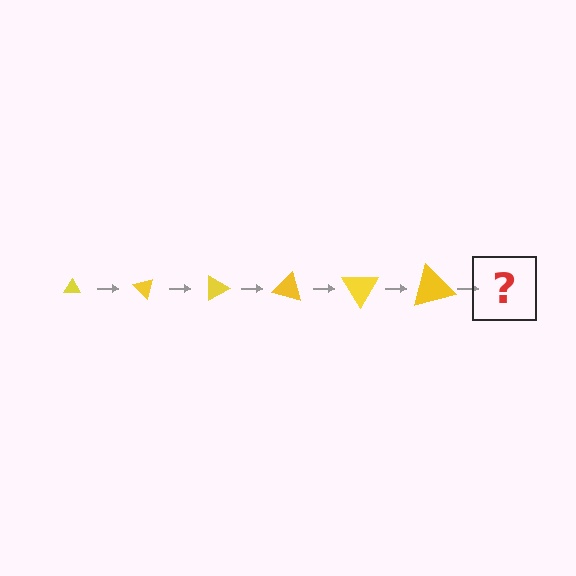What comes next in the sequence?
The next element should be a triangle, larger than the previous one and rotated 270 degrees from the start.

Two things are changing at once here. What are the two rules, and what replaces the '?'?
The two rules are that the triangle grows larger each step and it rotates 45 degrees each step. The '?' should be a triangle, larger than the previous one and rotated 270 degrees from the start.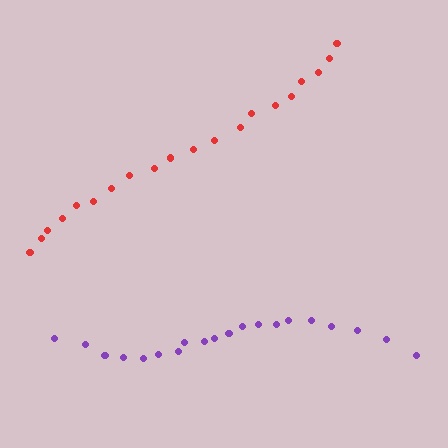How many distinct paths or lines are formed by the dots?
There are 2 distinct paths.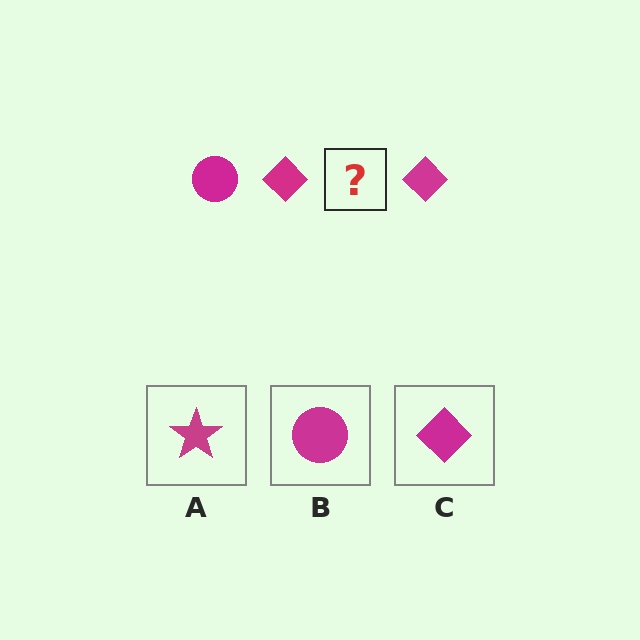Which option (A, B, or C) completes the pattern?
B.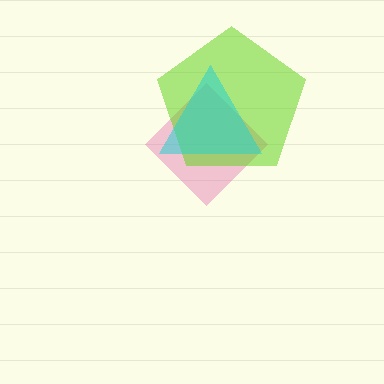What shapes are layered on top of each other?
The layered shapes are: a pink diamond, a lime pentagon, a cyan triangle.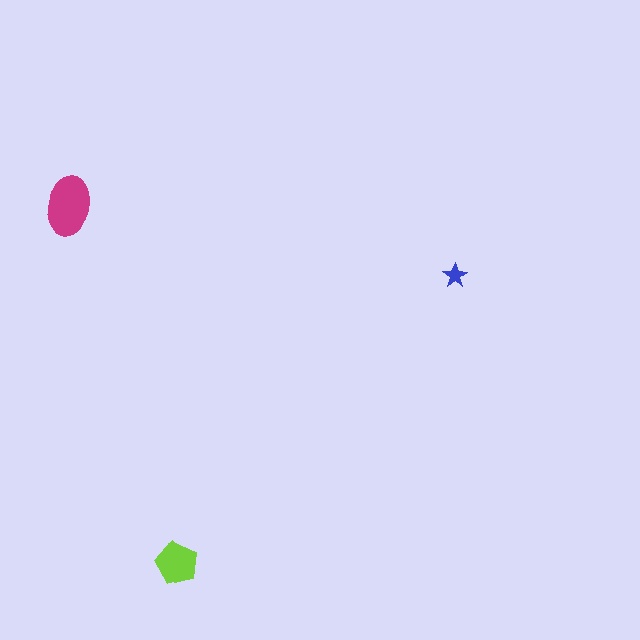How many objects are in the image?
There are 3 objects in the image.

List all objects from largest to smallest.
The magenta ellipse, the lime pentagon, the blue star.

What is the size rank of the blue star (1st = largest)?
3rd.